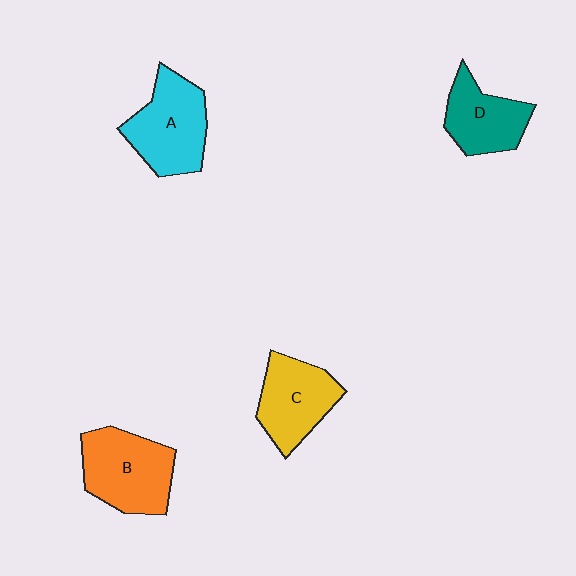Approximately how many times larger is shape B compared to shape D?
Approximately 1.3 times.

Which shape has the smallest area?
Shape D (teal).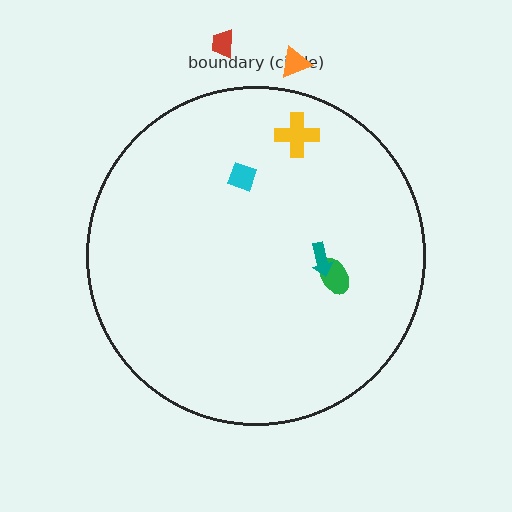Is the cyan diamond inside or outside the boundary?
Inside.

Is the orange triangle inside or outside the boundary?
Outside.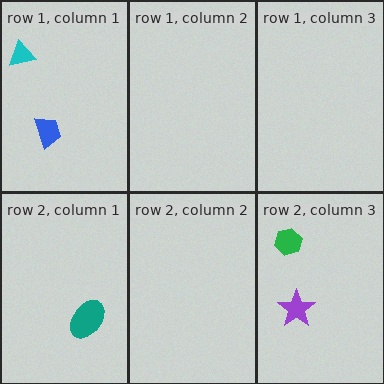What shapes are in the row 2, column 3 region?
The purple star, the green hexagon.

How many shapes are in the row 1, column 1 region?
2.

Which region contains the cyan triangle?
The row 1, column 1 region.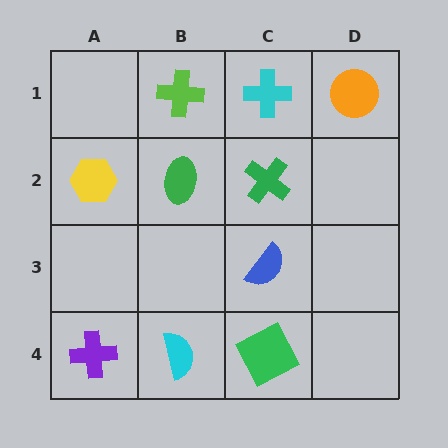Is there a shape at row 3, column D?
No, that cell is empty.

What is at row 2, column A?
A yellow hexagon.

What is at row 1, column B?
A lime cross.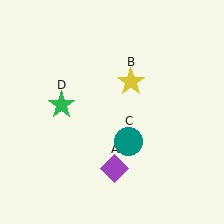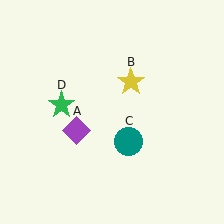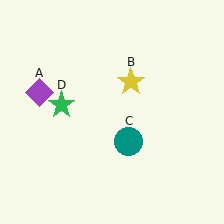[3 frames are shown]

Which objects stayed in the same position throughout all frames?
Yellow star (object B) and teal circle (object C) and green star (object D) remained stationary.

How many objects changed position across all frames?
1 object changed position: purple diamond (object A).